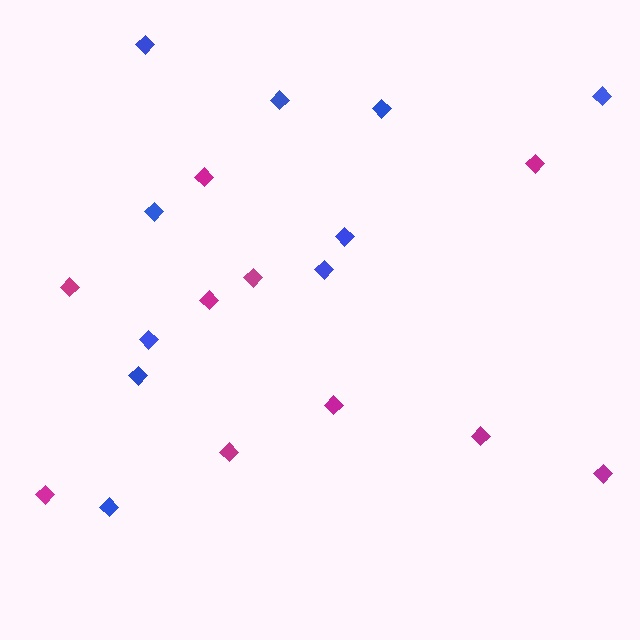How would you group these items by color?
There are 2 groups: one group of magenta diamonds (10) and one group of blue diamonds (10).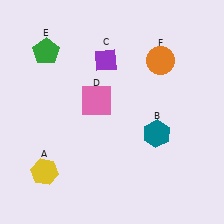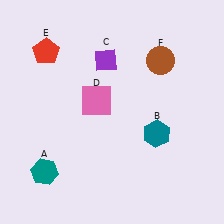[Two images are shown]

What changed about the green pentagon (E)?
In Image 1, E is green. In Image 2, it changed to red.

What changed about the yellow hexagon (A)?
In Image 1, A is yellow. In Image 2, it changed to teal.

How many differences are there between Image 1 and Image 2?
There are 3 differences between the two images.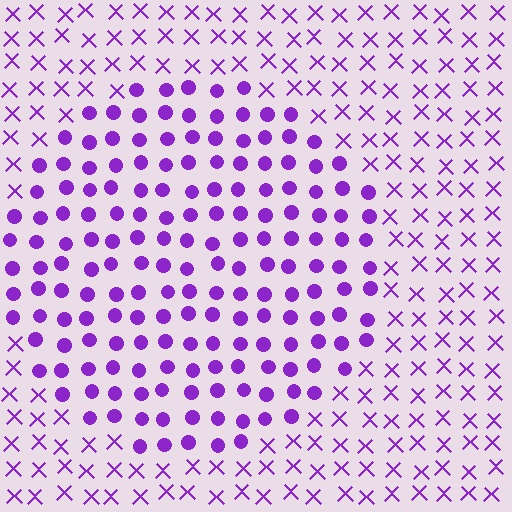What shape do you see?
I see a circle.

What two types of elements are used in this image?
The image uses circles inside the circle region and X marks outside it.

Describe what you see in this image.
The image is filled with small purple elements arranged in a uniform grid. A circle-shaped region contains circles, while the surrounding area contains X marks. The boundary is defined purely by the change in element shape.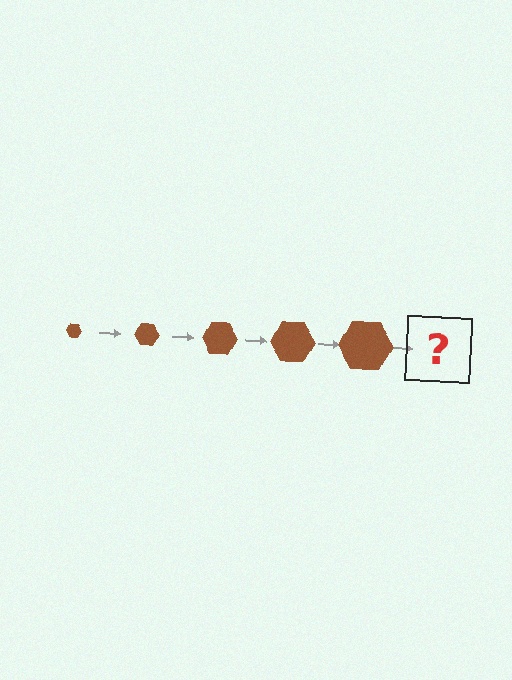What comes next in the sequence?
The next element should be a brown hexagon, larger than the previous one.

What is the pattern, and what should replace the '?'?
The pattern is that the hexagon gets progressively larger each step. The '?' should be a brown hexagon, larger than the previous one.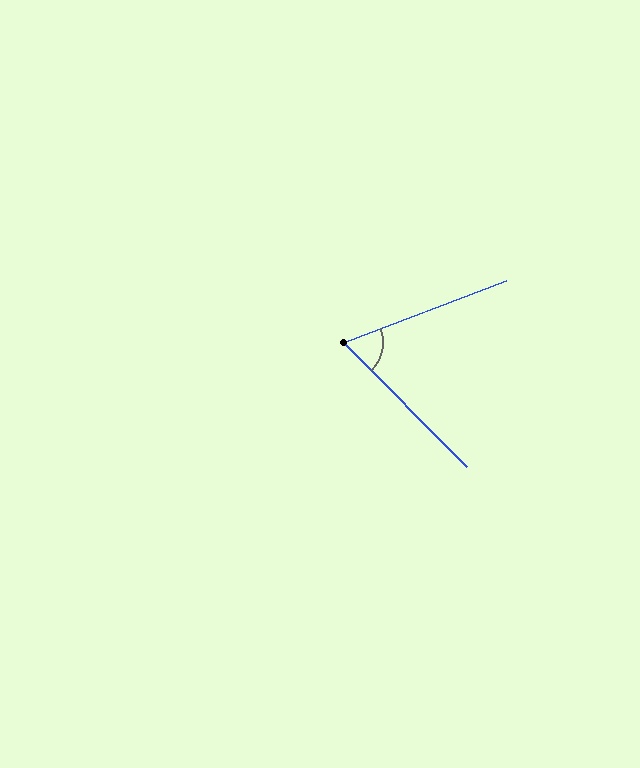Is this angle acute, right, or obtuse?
It is acute.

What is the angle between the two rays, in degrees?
Approximately 66 degrees.